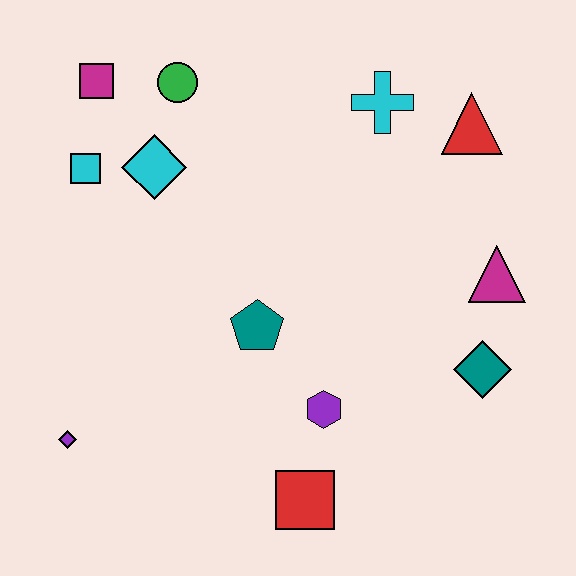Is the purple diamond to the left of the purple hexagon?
Yes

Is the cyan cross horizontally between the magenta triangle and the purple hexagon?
Yes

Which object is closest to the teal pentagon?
The purple hexagon is closest to the teal pentagon.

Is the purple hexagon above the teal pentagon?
No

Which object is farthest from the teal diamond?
The magenta square is farthest from the teal diamond.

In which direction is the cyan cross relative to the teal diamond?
The cyan cross is above the teal diamond.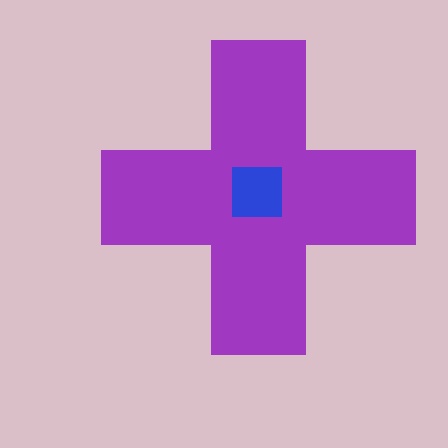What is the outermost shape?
The purple cross.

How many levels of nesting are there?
2.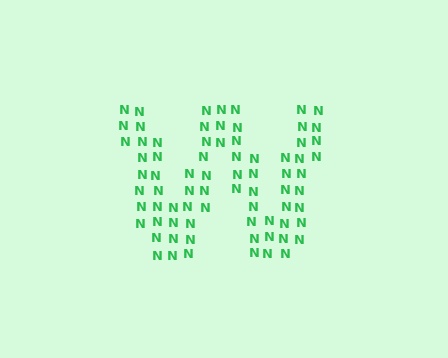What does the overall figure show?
The overall figure shows the letter W.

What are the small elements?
The small elements are letter N's.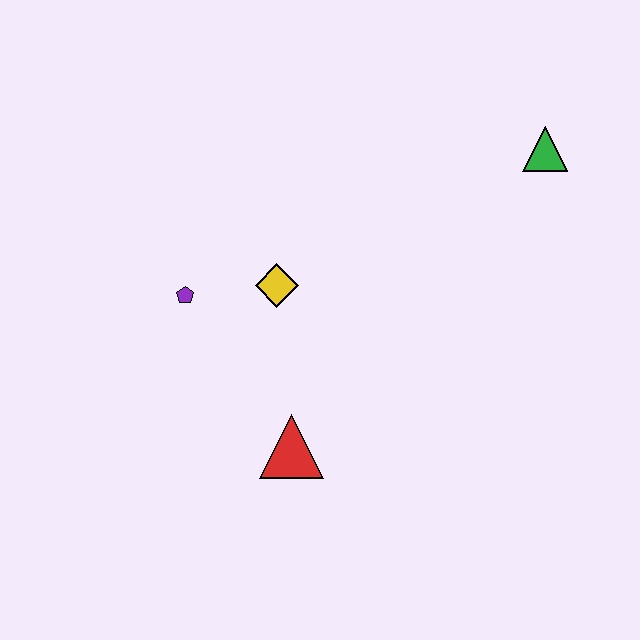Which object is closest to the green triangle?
The yellow diamond is closest to the green triangle.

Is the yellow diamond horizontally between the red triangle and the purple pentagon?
Yes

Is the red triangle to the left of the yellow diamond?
No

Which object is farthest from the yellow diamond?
The green triangle is farthest from the yellow diamond.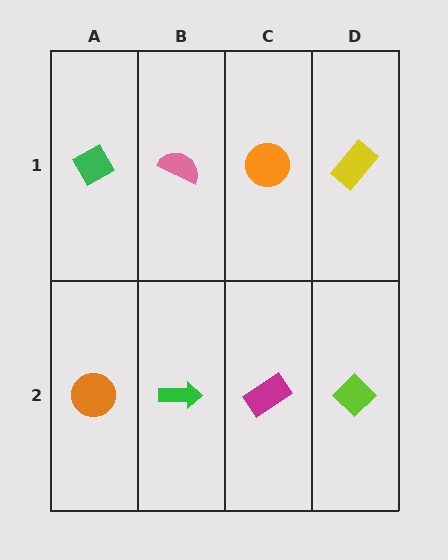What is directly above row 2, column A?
A green diamond.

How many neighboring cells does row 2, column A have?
2.